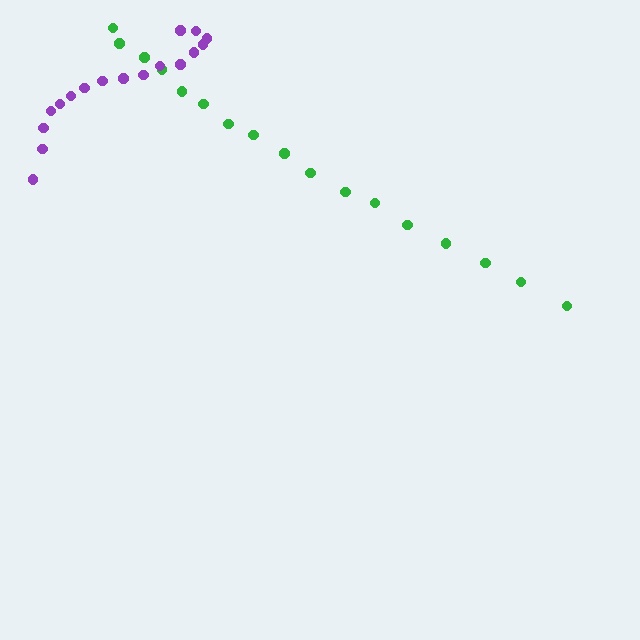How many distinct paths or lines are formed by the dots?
There are 2 distinct paths.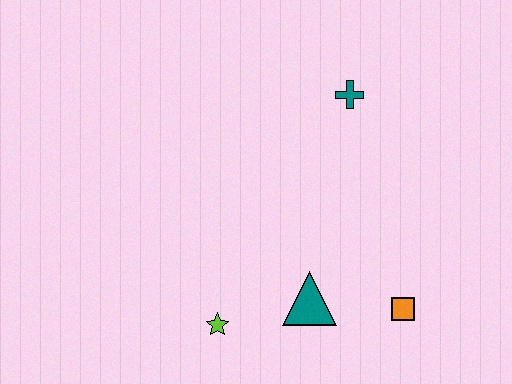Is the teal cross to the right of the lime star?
Yes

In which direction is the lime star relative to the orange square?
The lime star is to the left of the orange square.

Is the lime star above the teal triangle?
No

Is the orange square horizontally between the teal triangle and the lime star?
No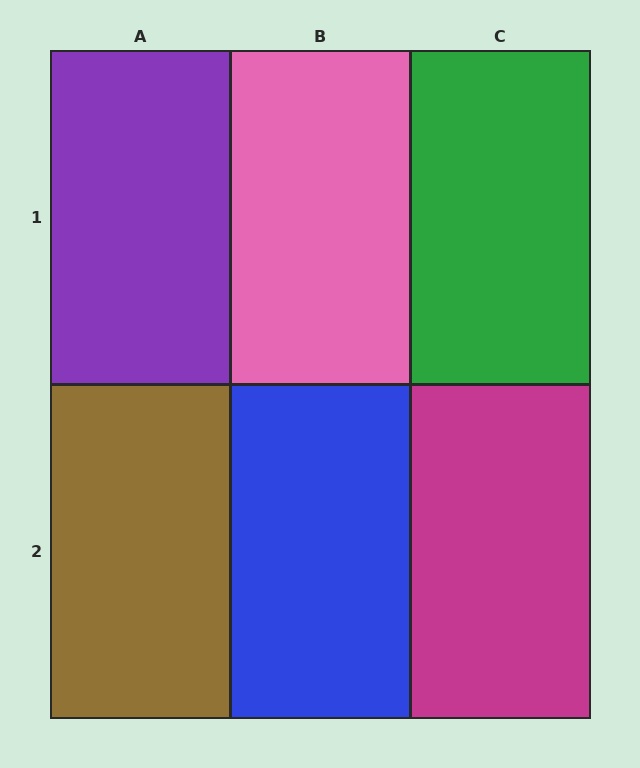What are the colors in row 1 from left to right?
Purple, pink, green.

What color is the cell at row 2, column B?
Blue.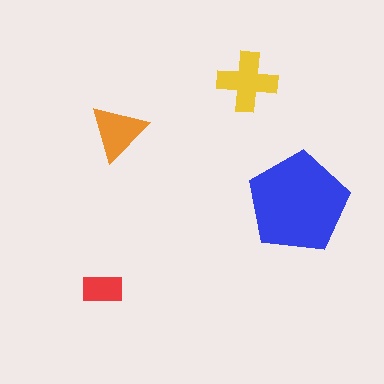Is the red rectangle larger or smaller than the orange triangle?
Smaller.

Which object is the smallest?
The red rectangle.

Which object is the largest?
The blue pentagon.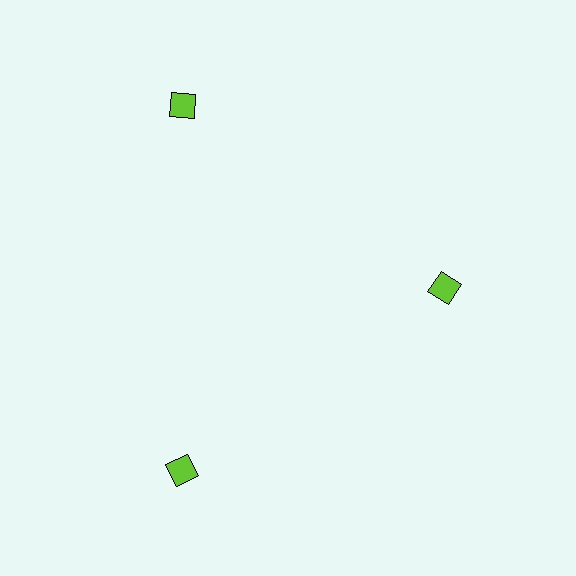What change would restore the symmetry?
The symmetry would be restored by moving it outward, back onto the ring so that all 3 squares sit at equal angles and equal distance from the center.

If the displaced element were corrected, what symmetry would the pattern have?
It would have 3-fold rotational symmetry — the pattern would map onto itself every 120 degrees.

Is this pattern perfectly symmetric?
No. The 3 lime squares are arranged in a ring, but one element near the 3 o'clock position is pulled inward toward the center, breaking the 3-fold rotational symmetry.